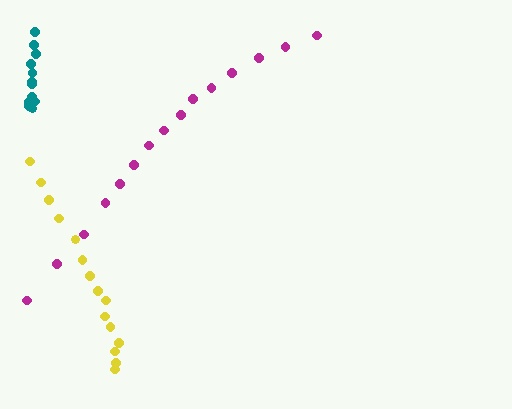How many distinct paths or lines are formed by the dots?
There are 3 distinct paths.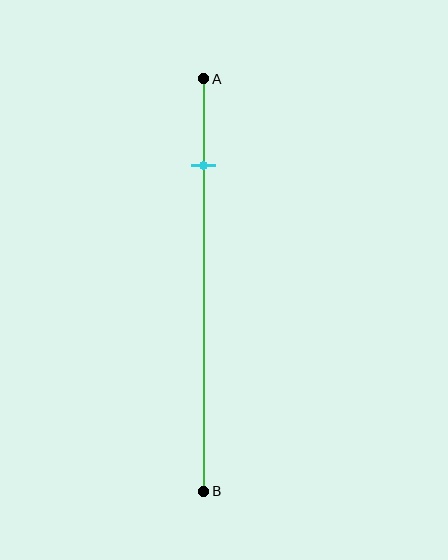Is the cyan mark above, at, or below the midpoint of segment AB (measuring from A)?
The cyan mark is above the midpoint of segment AB.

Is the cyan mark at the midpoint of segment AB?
No, the mark is at about 20% from A, not at the 50% midpoint.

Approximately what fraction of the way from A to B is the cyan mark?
The cyan mark is approximately 20% of the way from A to B.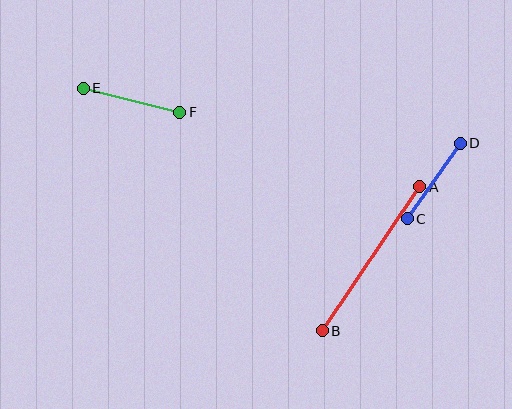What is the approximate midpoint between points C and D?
The midpoint is at approximately (434, 181) pixels.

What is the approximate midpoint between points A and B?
The midpoint is at approximately (371, 259) pixels.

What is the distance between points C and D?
The distance is approximately 93 pixels.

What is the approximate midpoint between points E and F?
The midpoint is at approximately (132, 100) pixels.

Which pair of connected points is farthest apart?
Points A and B are farthest apart.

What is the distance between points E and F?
The distance is approximately 99 pixels.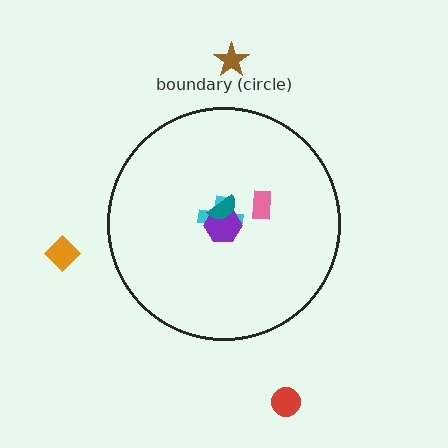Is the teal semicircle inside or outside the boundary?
Inside.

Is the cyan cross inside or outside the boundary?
Inside.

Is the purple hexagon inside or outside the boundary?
Inside.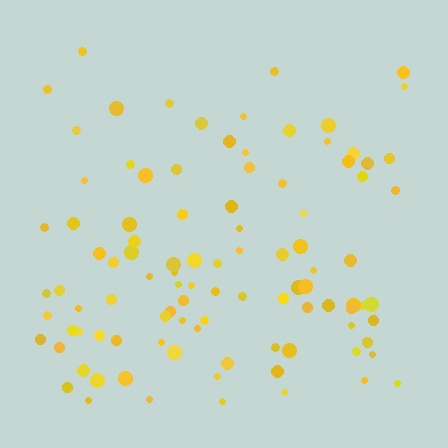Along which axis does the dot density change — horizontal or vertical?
Vertical.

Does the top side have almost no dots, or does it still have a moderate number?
Still a moderate number, just noticeably fewer than the bottom.